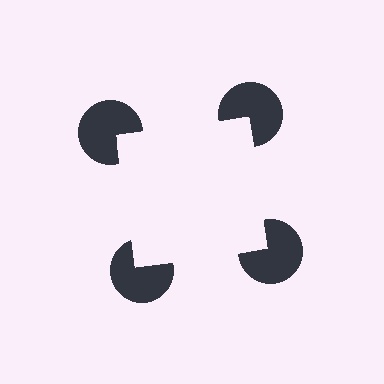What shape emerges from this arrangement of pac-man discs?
An illusory square — its edges are inferred from the aligned wedge cuts in the pac-man discs, not physically drawn.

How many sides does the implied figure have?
4 sides.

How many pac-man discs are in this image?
There are 4 — one at each vertex of the illusory square.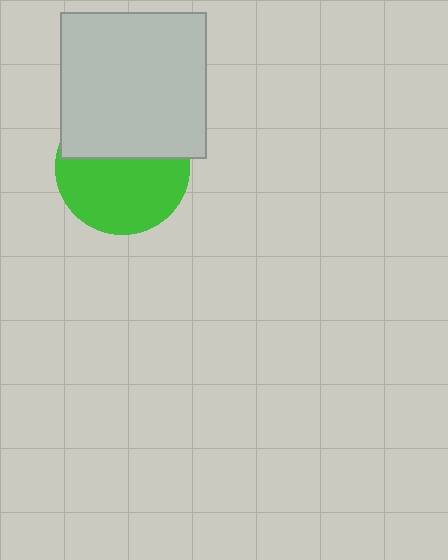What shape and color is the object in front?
The object in front is a light gray square.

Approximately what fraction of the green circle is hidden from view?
Roughly 42% of the green circle is hidden behind the light gray square.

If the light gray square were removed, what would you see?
You would see the complete green circle.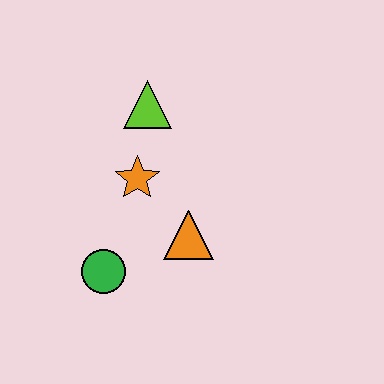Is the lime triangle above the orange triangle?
Yes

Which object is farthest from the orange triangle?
The lime triangle is farthest from the orange triangle.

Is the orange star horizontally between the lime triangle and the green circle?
Yes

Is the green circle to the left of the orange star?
Yes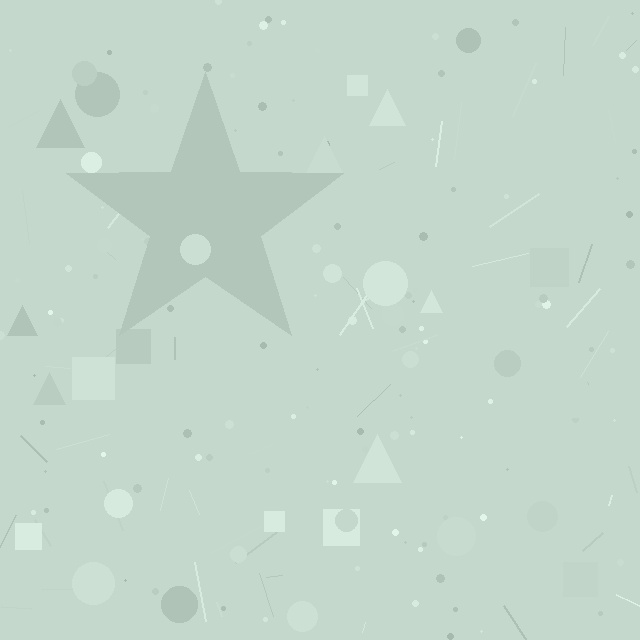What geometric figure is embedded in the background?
A star is embedded in the background.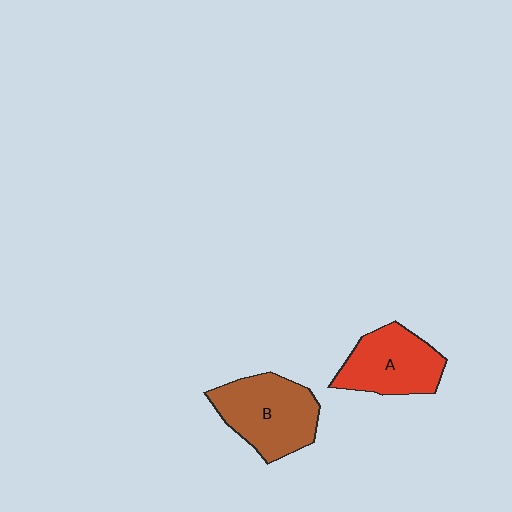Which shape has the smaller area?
Shape A (red).